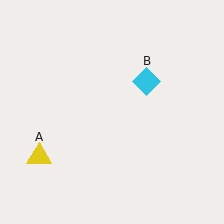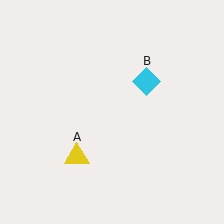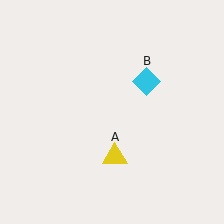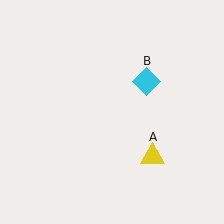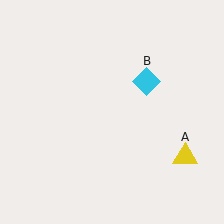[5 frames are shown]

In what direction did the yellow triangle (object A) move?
The yellow triangle (object A) moved right.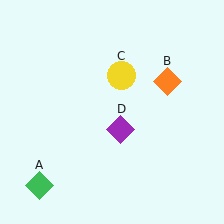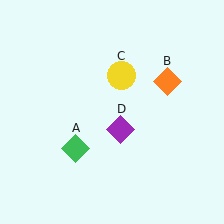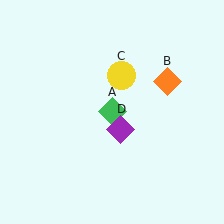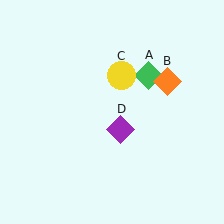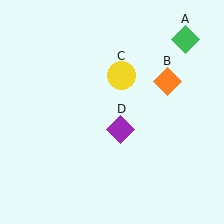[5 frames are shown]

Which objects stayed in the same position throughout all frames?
Orange diamond (object B) and yellow circle (object C) and purple diamond (object D) remained stationary.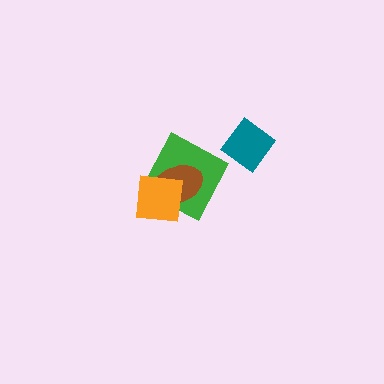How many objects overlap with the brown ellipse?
2 objects overlap with the brown ellipse.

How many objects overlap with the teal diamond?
0 objects overlap with the teal diamond.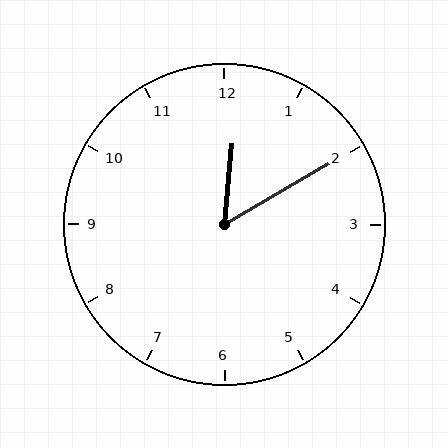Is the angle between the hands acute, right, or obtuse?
It is acute.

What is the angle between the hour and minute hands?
Approximately 55 degrees.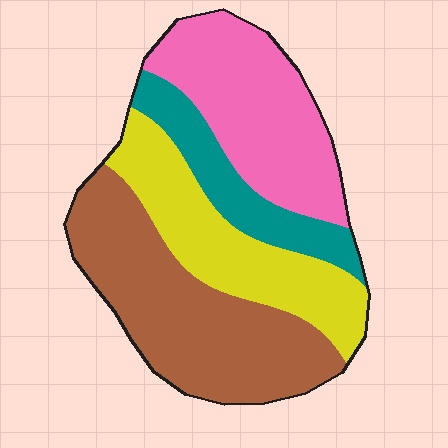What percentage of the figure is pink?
Pink covers roughly 25% of the figure.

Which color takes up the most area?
Brown, at roughly 35%.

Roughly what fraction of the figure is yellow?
Yellow covers about 25% of the figure.